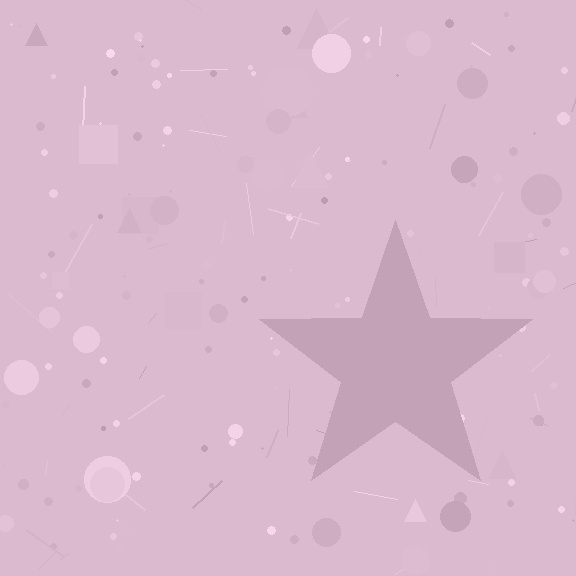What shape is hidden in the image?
A star is hidden in the image.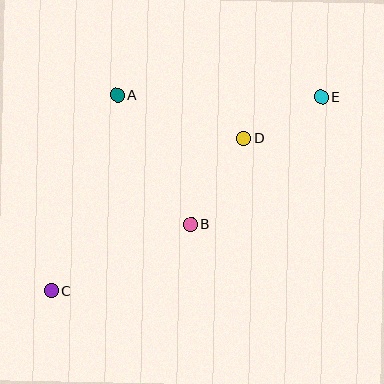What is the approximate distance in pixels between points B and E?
The distance between B and E is approximately 182 pixels.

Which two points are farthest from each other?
Points C and E are farthest from each other.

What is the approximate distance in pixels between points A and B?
The distance between A and B is approximately 149 pixels.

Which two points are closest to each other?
Points D and E are closest to each other.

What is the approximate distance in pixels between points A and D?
The distance between A and D is approximately 134 pixels.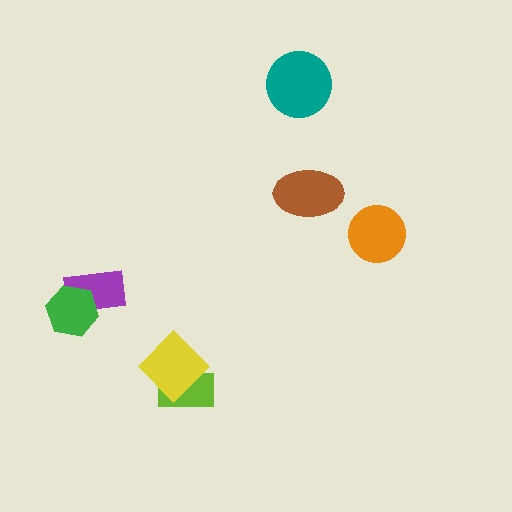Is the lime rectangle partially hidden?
Yes, it is partially covered by another shape.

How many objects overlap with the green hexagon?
1 object overlaps with the green hexagon.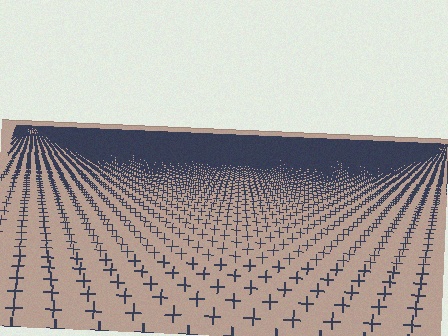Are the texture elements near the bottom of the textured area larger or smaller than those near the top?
Larger. Near the bottom, elements are closer to the viewer and appear at a bigger on-screen size.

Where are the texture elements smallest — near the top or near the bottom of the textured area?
Near the top.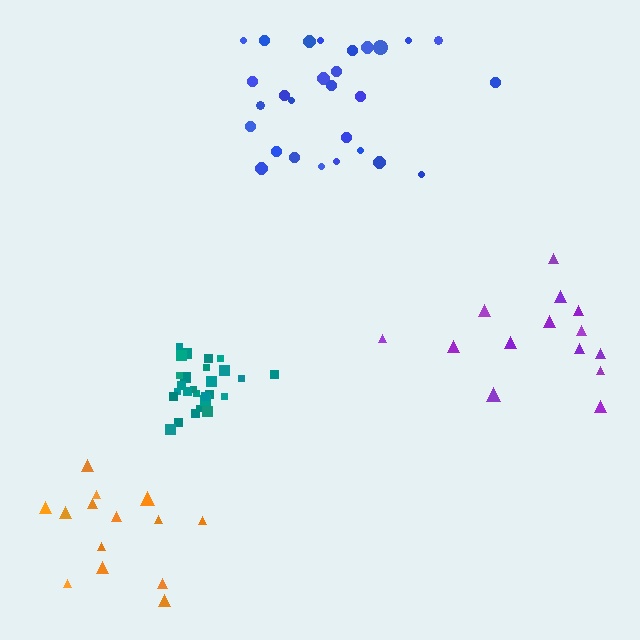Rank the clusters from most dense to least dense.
teal, blue, orange, purple.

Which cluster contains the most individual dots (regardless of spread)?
Blue (28).